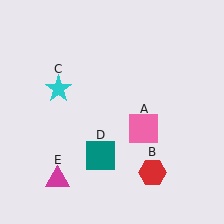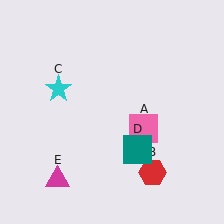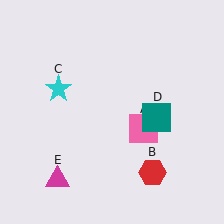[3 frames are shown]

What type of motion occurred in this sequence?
The teal square (object D) rotated counterclockwise around the center of the scene.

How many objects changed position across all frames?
1 object changed position: teal square (object D).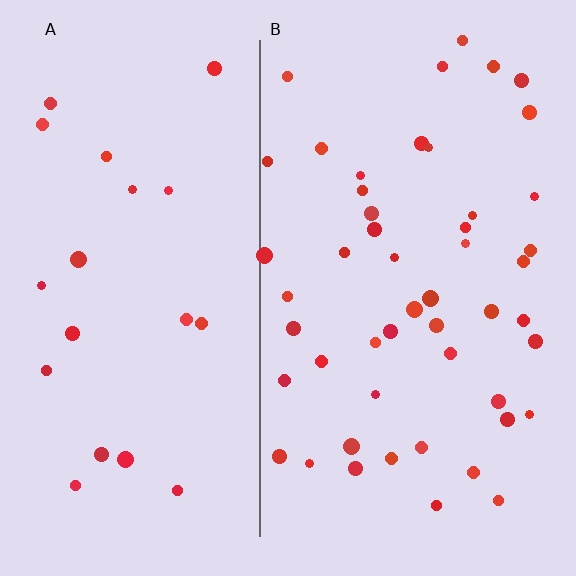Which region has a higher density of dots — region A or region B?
B (the right).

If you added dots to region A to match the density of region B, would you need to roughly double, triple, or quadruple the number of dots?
Approximately double.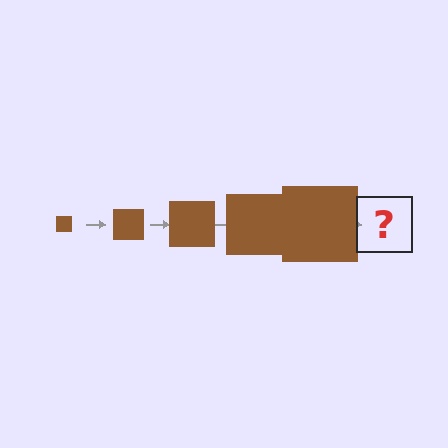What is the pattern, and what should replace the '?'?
The pattern is that the square gets progressively larger each step. The '?' should be a brown square, larger than the previous one.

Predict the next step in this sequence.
The next step is a brown square, larger than the previous one.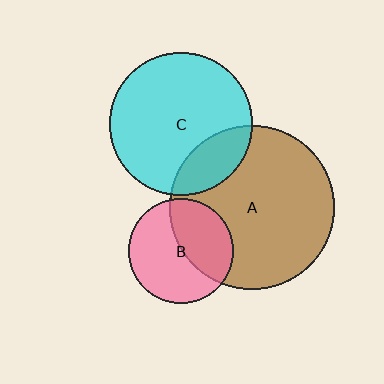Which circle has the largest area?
Circle A (brown).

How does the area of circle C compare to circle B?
Approximately 1.9 times.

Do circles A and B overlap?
Yes.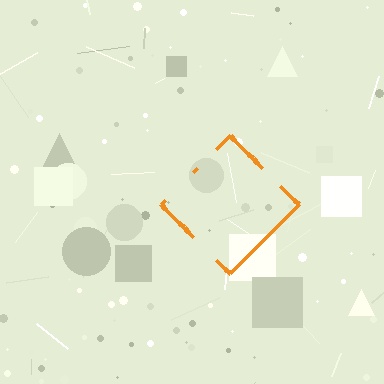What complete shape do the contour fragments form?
The contour fragments form a diamond.